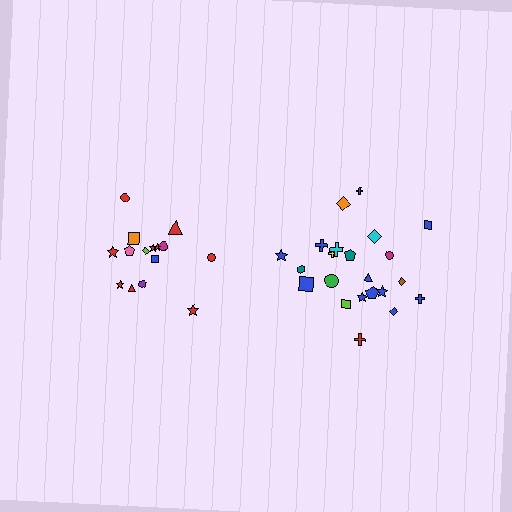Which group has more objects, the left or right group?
The right group.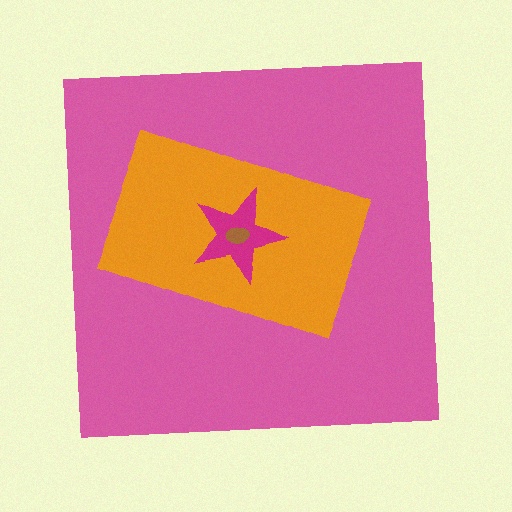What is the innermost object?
The brown ellipse.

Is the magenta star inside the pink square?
Yes.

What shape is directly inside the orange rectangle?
The magenta star.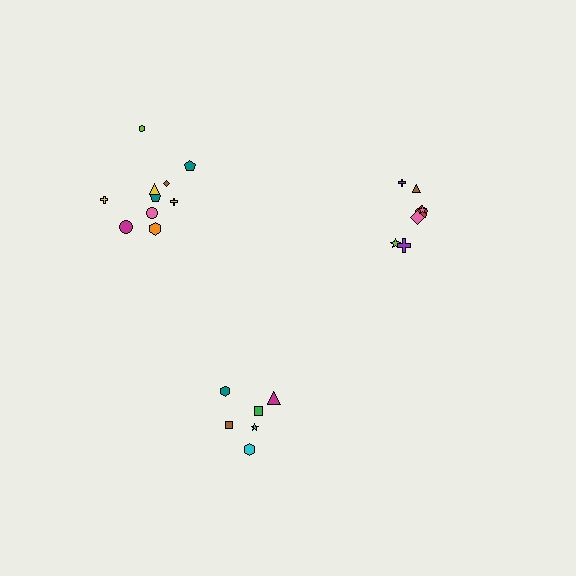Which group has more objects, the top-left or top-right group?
The top-left group.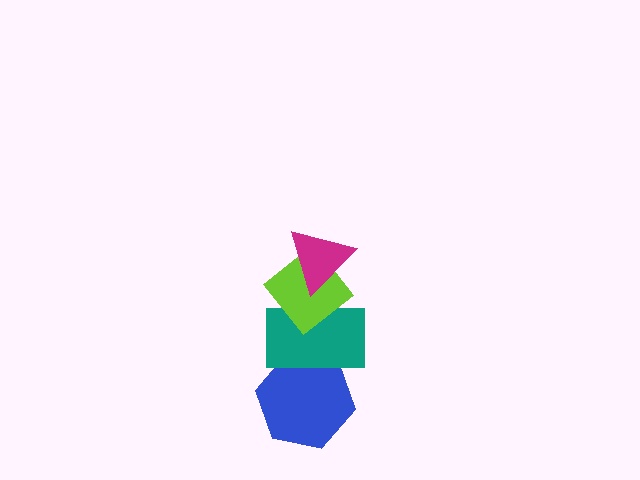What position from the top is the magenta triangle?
The magenta triangle is 1st from the top.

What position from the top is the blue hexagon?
The blue hexagon is 4th from the top.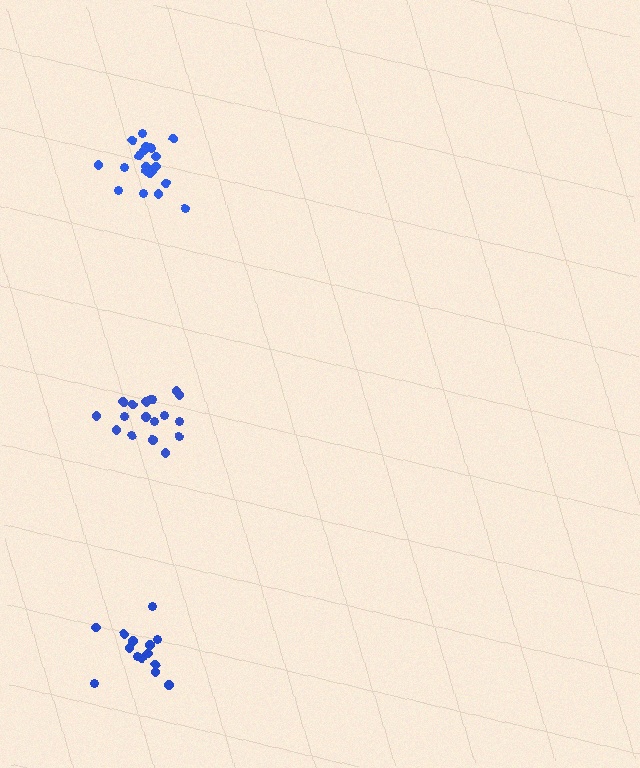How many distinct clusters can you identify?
There are 3 distinct clusters.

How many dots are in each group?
Group 1: 18 dots, Group 2: 21 dots, Group 3: 15 dots (54 total).